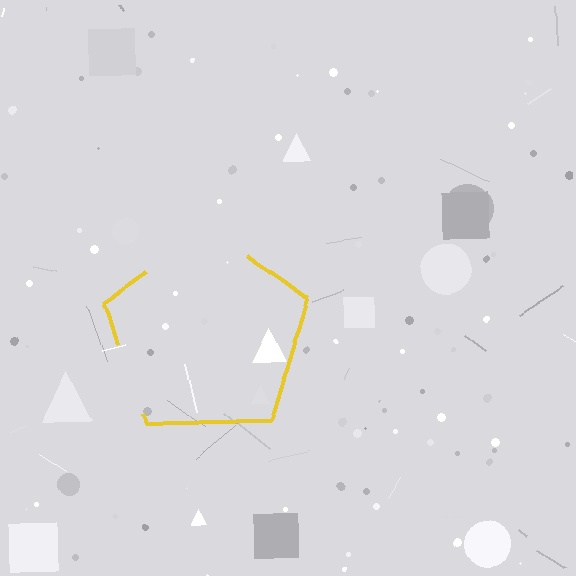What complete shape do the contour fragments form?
The contour fragments form a pentagon.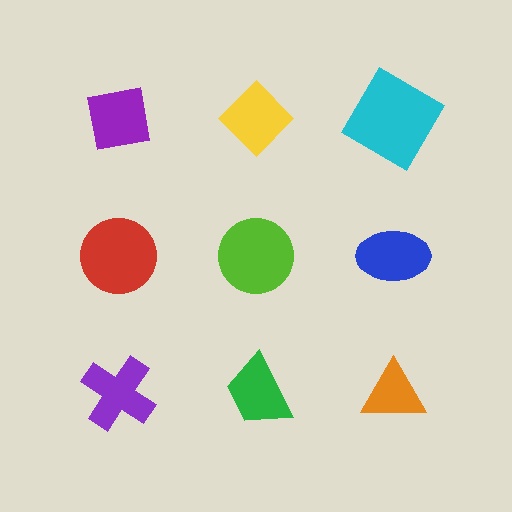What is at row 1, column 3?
A cyan diamond.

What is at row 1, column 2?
A yellow diamond.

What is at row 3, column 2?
A green trapezoid.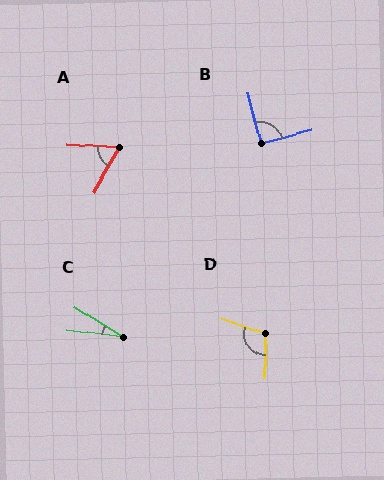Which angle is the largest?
D, at approximately 108 degrees.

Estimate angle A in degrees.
Approximately 63 degrees.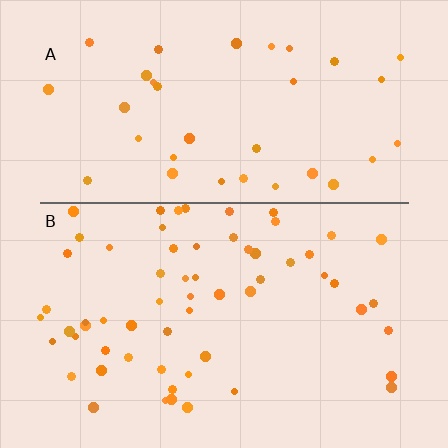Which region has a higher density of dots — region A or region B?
B (the bottom).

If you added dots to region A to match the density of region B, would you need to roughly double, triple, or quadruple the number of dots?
Approximately double.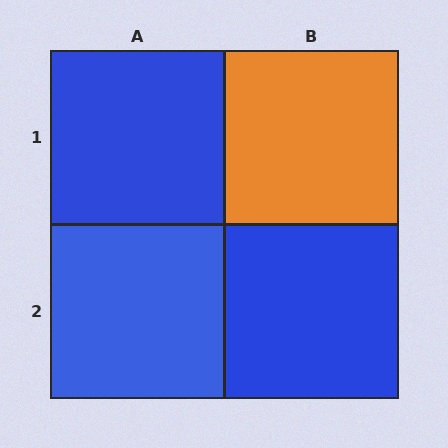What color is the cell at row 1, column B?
Orange.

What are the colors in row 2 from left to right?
Blue, blue.